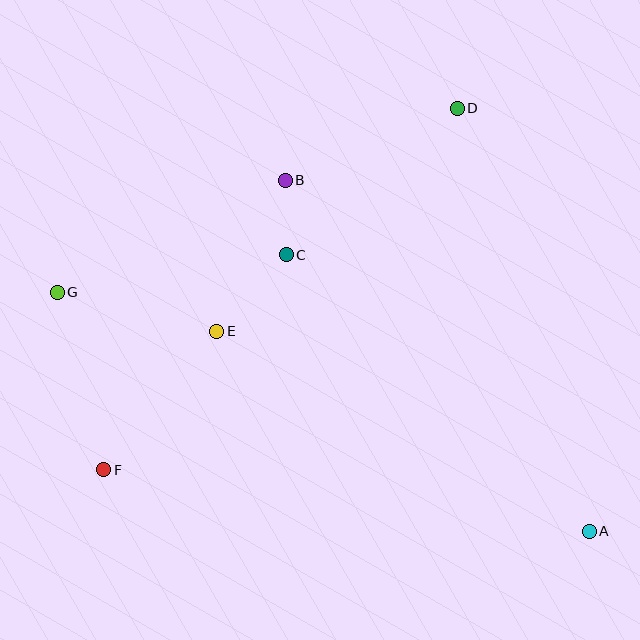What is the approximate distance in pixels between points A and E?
The distance between A and E is approximately 423 pixels.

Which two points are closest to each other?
Points B and C are closest to each other.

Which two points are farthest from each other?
Points A and G are farthest from each other.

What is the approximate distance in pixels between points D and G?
The distance between D and G is approximately 440 pixels.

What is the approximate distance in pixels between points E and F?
The distance between E and F is approximately 179 pixels.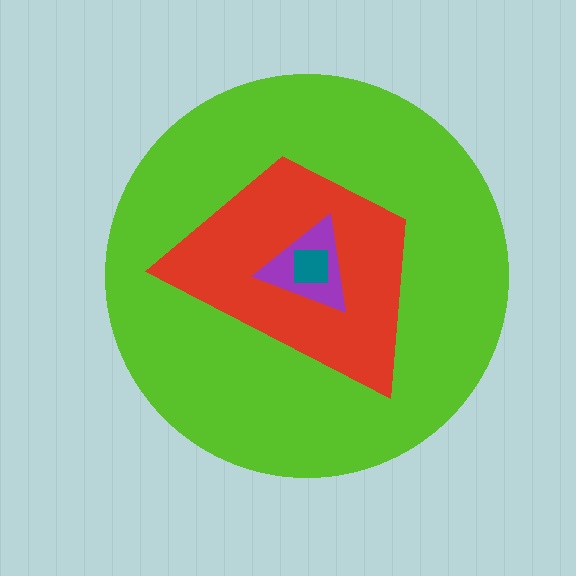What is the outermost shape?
The lime circle.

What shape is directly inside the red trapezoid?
The purple triangle.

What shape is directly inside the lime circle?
The red trapezoid.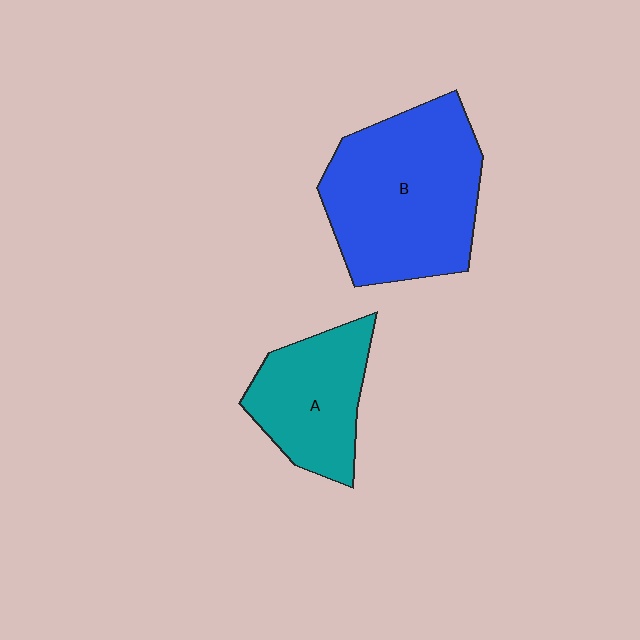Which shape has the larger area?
Shape B (blue).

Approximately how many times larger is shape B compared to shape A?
Approximately 1.7 times.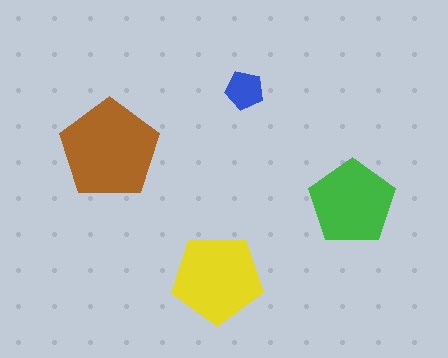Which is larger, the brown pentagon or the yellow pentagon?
The brown one.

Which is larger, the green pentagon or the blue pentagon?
The green one.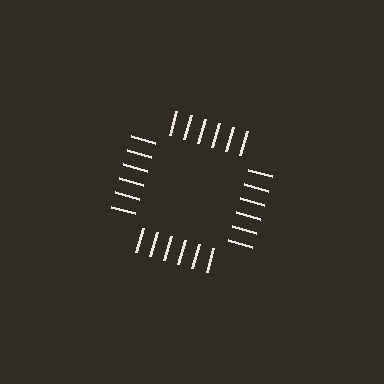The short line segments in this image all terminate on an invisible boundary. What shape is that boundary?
An illusory square — the line segments terminate on its edges but no continuous stroke is drawn.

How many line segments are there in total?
24 — 6 along each of the 4 edges.